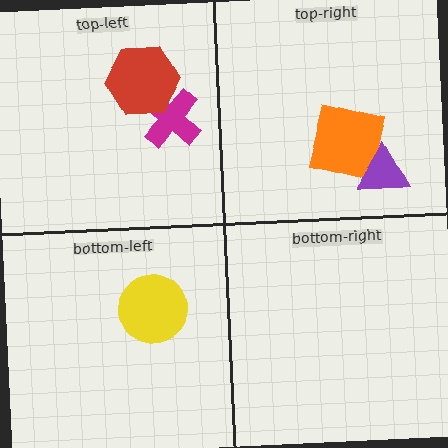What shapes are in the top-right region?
The orange square, the purple triangle.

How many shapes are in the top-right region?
2.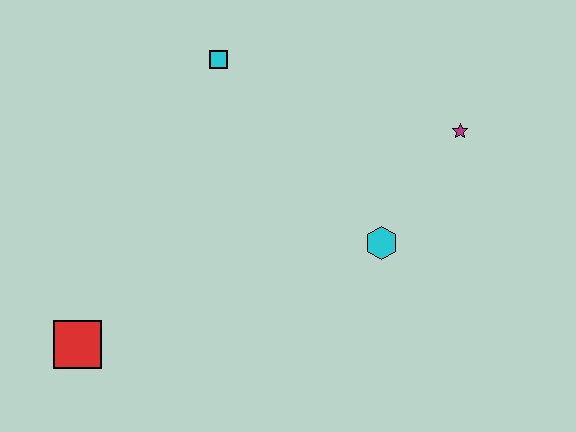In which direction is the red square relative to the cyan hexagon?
The red square is to the left of the cyan hexagon.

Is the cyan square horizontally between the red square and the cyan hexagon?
Yes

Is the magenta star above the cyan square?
No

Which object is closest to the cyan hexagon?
The magenta star is closest to the cyan hexagon.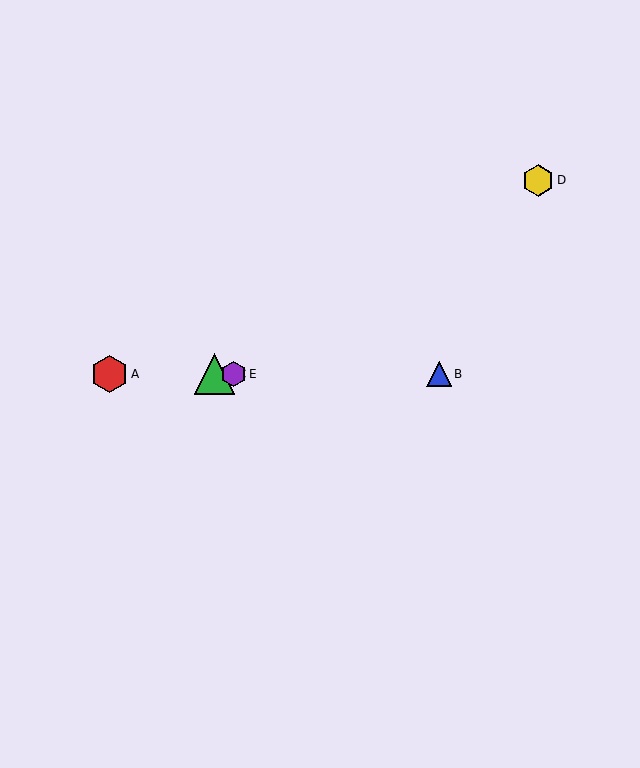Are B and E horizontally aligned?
Yes, both are at y≈374.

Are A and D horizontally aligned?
No, A is at y≈374 and D is at y≈180.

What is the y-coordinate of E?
Object E is at y≈374.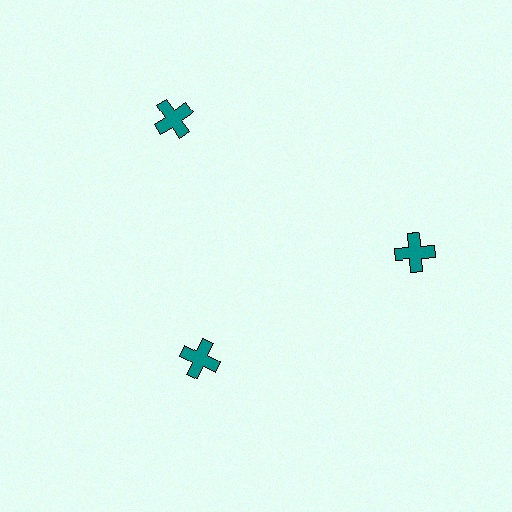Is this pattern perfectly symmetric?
No. The 3 teal crosses are arranged in a ring, but one element near the 7 o'clock position is pulled inward toward the center, breaking the 3-fold rotational symmetry.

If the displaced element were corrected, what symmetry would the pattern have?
It would have 3-fold rotational symmetry — the pattern would map onto itself every 120 degrees.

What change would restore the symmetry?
The symmetry would be restored by moving it outward, back onto the ring so that all 3 crosses sit at equal angles and equal distance from the center.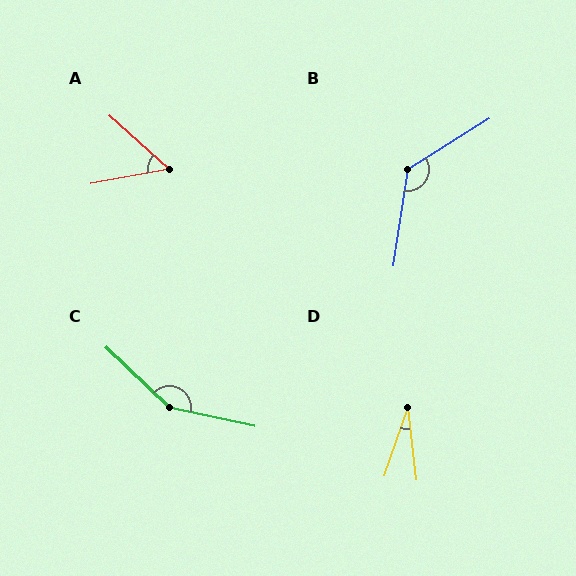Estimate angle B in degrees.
Approximately 131 degrees.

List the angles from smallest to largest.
D (25°), A (53°), B (131°), C (149°).